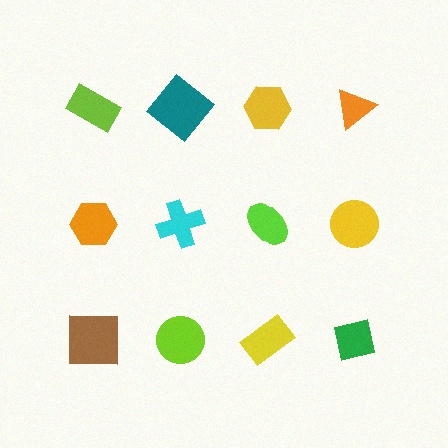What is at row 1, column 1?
A lime rectangle.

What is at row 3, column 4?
A green square.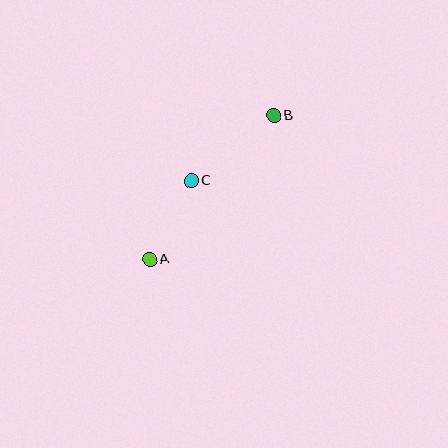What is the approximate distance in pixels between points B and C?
The distance between B and C is approximately 105 pixels.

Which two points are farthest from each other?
Points A and B are farthest from each other.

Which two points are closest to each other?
Points A and C are closest to each other.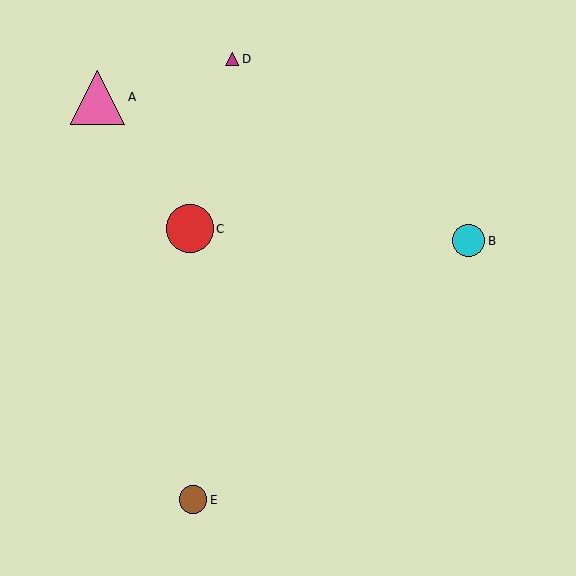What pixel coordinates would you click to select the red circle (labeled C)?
Click at (190, 229) to select the red circle C.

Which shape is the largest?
The pink triangle (labeled A) is the largest.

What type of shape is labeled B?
Shape B is a cyan circle.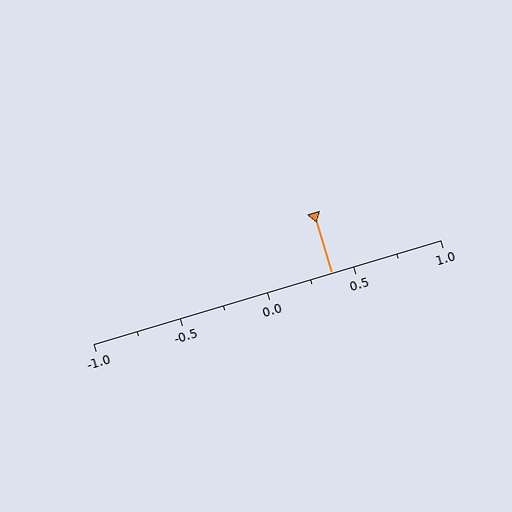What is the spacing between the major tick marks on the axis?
The major ticks are spaced 0.5 apart.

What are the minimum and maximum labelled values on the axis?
The axis runs from -1.0 to 1.0.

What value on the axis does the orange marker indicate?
The marker indicates approximately 0.38.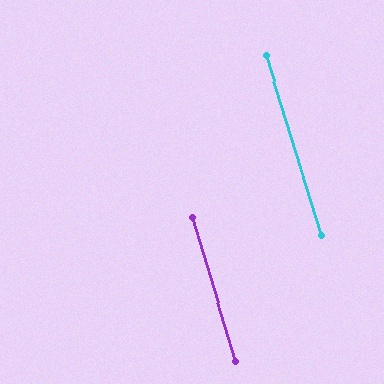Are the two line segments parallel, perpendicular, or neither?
Parallel — their directions differ by only 0.3°.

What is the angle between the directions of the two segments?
Approximately 0 degrees.